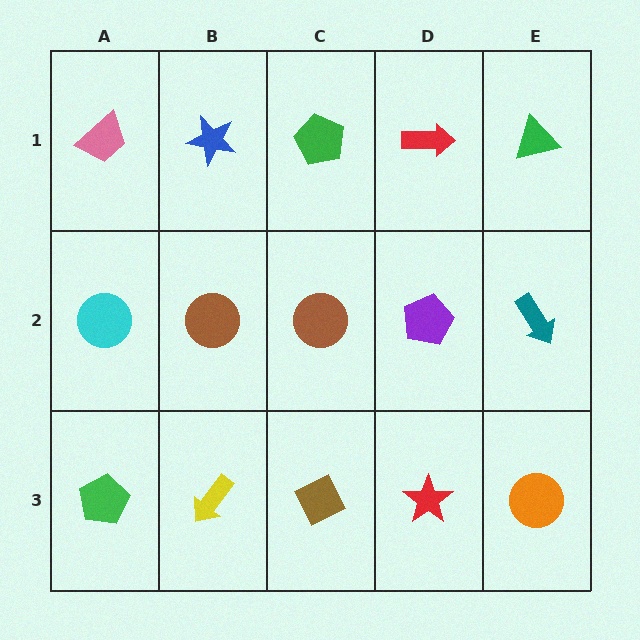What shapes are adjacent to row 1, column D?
A purple pentagon (row 2, column D), a green pentagon (row 1, column C), a green triangle (row 1, column E).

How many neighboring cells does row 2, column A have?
3.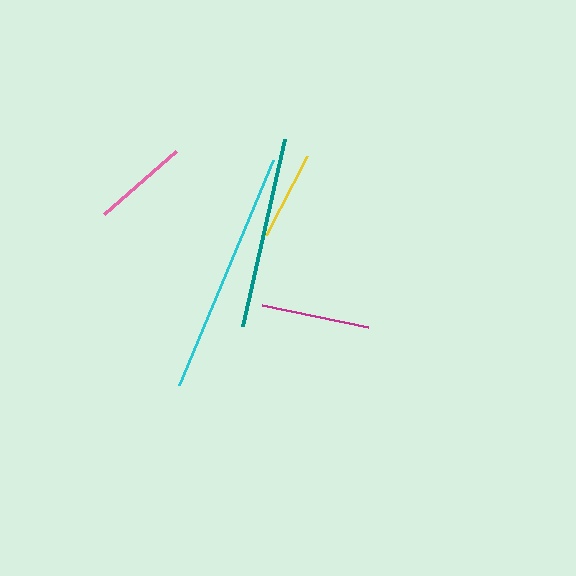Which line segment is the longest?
The cyan line is the longest at approximately 245 pixels.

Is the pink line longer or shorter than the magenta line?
The magenta line is longer than the pink line.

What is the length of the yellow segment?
The yellow segment is approximately 89 pixels long.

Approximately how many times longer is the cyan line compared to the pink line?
The cyan line is approximately 2.5 times the length of the pink line.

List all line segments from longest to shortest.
From longest to shortest: cyan, teal, magenta, pink, yellow.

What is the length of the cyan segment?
The cyan segment is approximately 245 pixels long.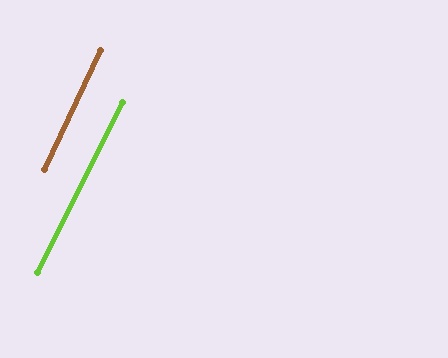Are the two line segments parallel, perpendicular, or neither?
Parallel — their directions differ by only 1.0°.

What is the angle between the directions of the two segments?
Approximately 1 degree.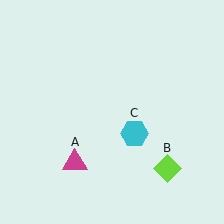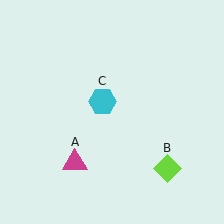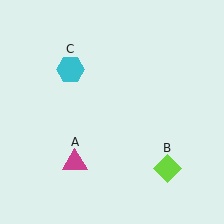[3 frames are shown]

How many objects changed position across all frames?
1 object changed position: cyan hexagon (object C).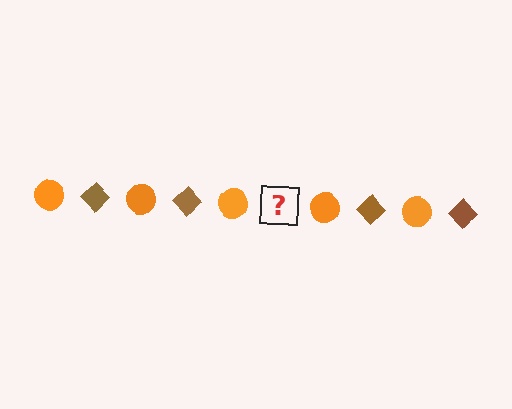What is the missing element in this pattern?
The missing element is a brown diamond.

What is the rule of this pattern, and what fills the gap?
The rule is that the pattern alternates between orange circle and brown diamond. The gap should be filled with a brown diamond.